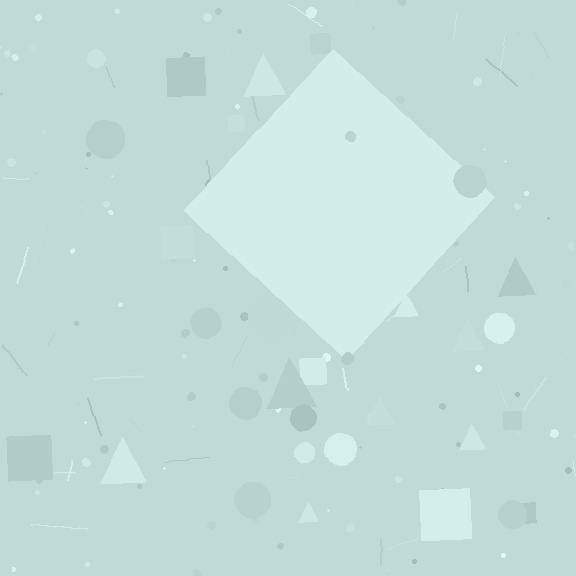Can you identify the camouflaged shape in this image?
The camouflaged shape is a diamond.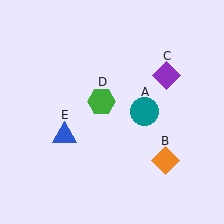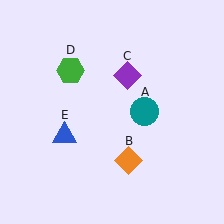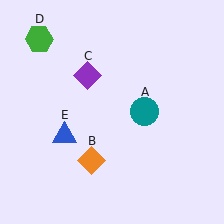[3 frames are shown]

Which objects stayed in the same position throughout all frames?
Teal circle (object A) and blue triangle (object E) remained stationary.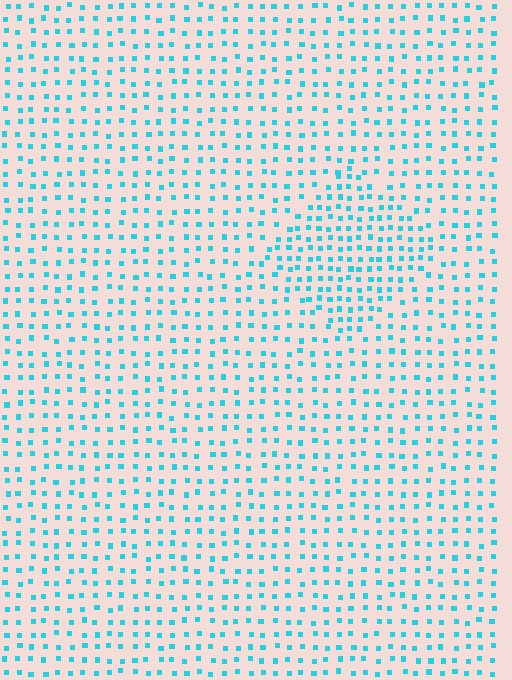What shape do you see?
I see a diamond.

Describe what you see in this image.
The image contains small cyan elements arranged at two different densities. A diamond-shaped region is visible where the elements are more densely packed than the surrounding area.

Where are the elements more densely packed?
The elements are more densely packed inside the diamond boundary.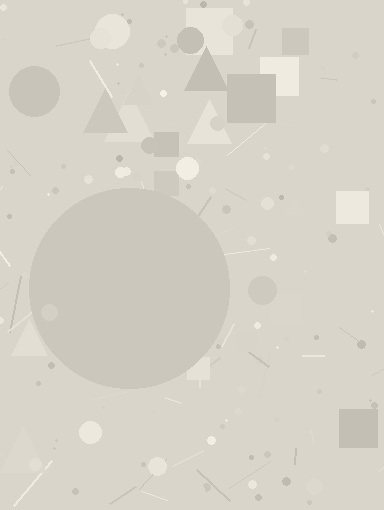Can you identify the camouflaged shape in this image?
The camouflaged shape is a circle.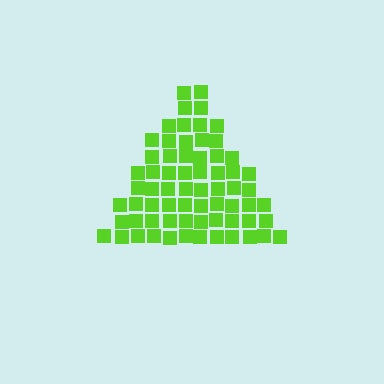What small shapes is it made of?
It is made of small squares.